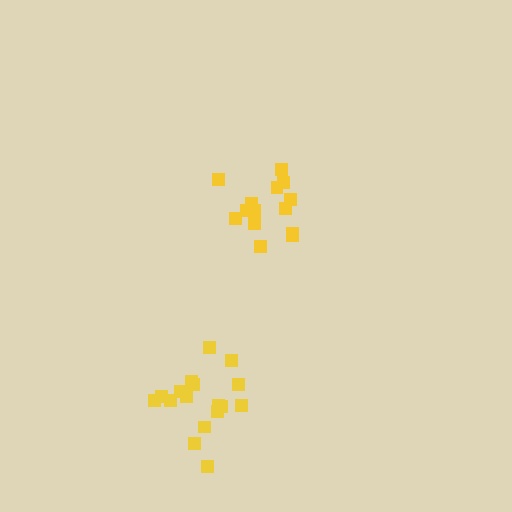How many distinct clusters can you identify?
There are 2 distinct clusters.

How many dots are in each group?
Group 1: 14 dots, Group 2: 17 dots (31 total).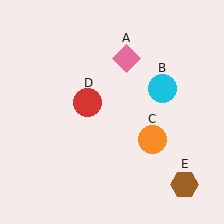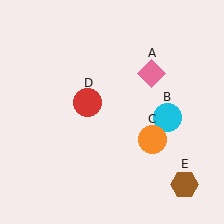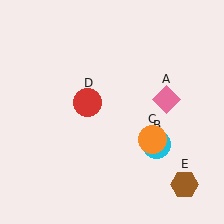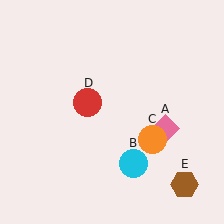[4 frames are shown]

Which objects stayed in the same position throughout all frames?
Orange circle (object C) and red circle (object D) and brown hexagon (object E) remained stationary.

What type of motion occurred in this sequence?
The pink diamond (object A), cyan circle (object B) rotated clockwise around the center of the scene.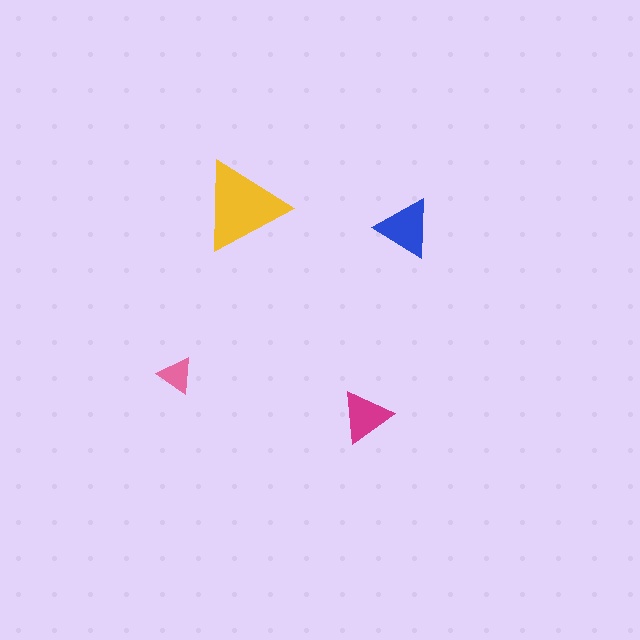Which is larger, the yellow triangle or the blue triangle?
The yellow one.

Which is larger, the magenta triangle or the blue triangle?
The blue one.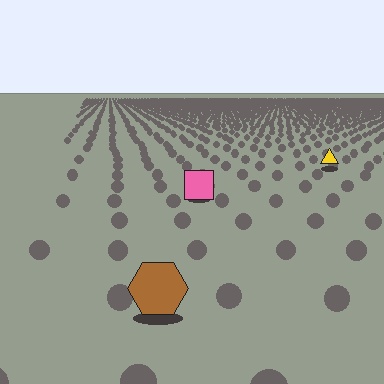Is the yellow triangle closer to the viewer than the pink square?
No. The pink square is closer — you can tell from the texture gradient: the ground texture is coarser near it.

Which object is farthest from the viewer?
The yellow triangle is farthest from the viewer. It appears smaller and the ground texture around it is denser.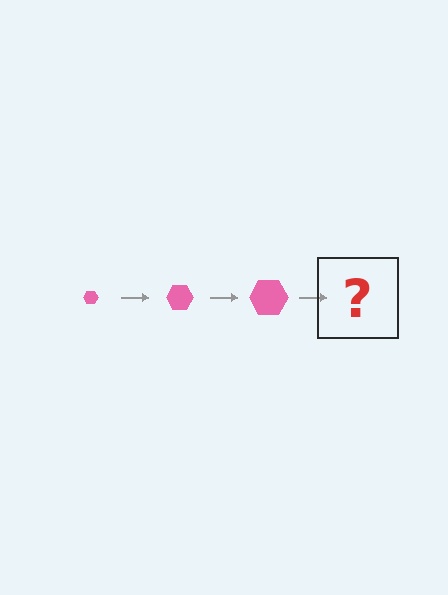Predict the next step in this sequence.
The next step is a pink hexagon, larger than the previous one.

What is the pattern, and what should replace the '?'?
The pattern is that the hexagon gets progressively larger each step. The '?' should be a pink hexagon, larger than the previous one.